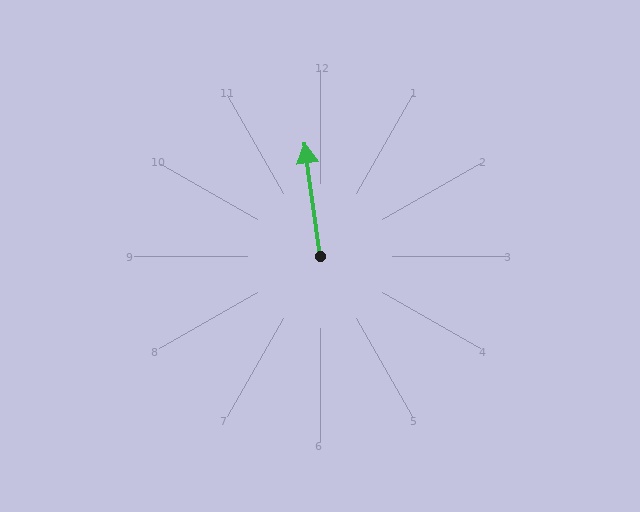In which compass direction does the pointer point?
North.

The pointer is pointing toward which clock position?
Roughly 12 o'clock.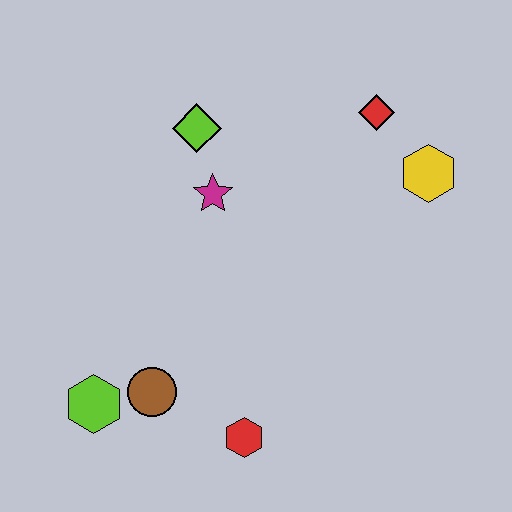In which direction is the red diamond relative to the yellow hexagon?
The red diamond is above the yellow hexagon.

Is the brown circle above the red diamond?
No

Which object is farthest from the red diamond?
The lime hexagon is farthest from the red diamond.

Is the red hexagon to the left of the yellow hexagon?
Yes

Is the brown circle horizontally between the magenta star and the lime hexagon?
Yes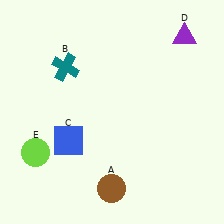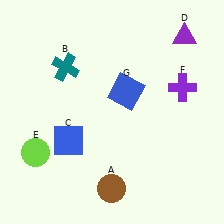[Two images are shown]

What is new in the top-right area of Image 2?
A purple cross (F) was added in the top-right area of Image 2.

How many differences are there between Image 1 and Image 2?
There are 2 differences between the two images.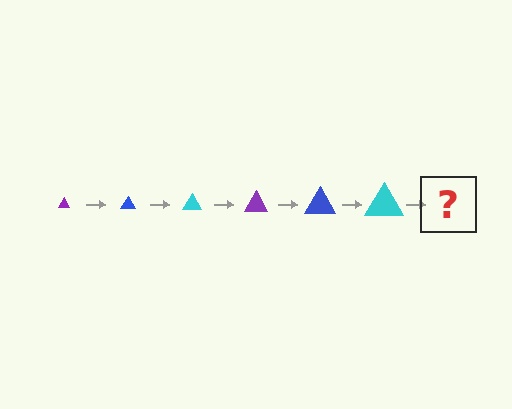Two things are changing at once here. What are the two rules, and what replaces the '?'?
The two rules are that the triangle grows larger each step and the color cycles through purple, blue, and cyan. The '?' should be a purple triangle, larger than the previous one.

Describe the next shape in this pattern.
It should be a purple triangle, larger than the previous one.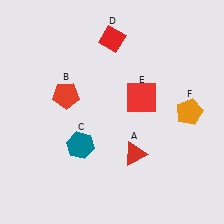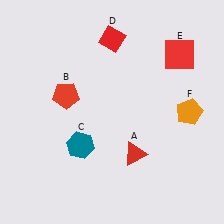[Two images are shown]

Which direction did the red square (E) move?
The red square (E) moved up.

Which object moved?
The red square (E) moved up.